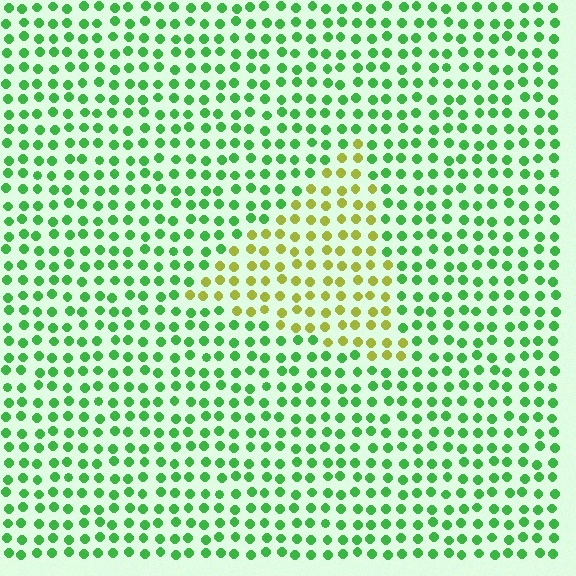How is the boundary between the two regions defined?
The boundary is defined purely by a slight shift in hue (about 53 degrees). Spacing, size, and orientation are identical on both sides.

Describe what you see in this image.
The image is filled with small green elements in a uniform arrangement. A triangle-shaped region is visible where the elements are tinted to a slightly different hue, forming a subtle color boundary.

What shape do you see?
I see a triangle.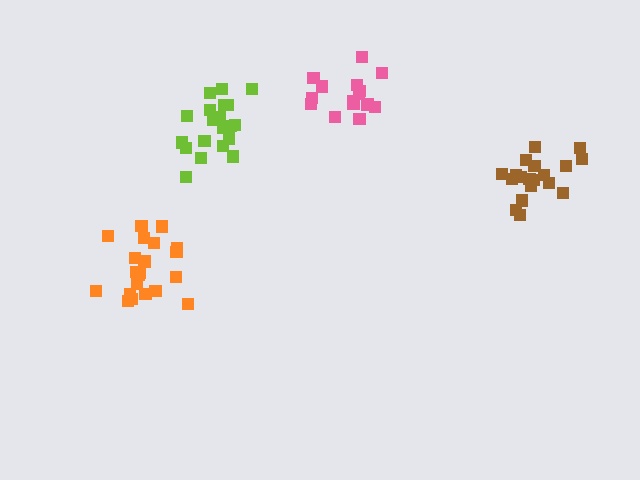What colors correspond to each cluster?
The clusters are colored: orange, pink, lime, brown.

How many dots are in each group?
Group 1: 21 dots, Group 2: 15 dots, Group 3: 21 dots, Group 4: 19 dots (76 total).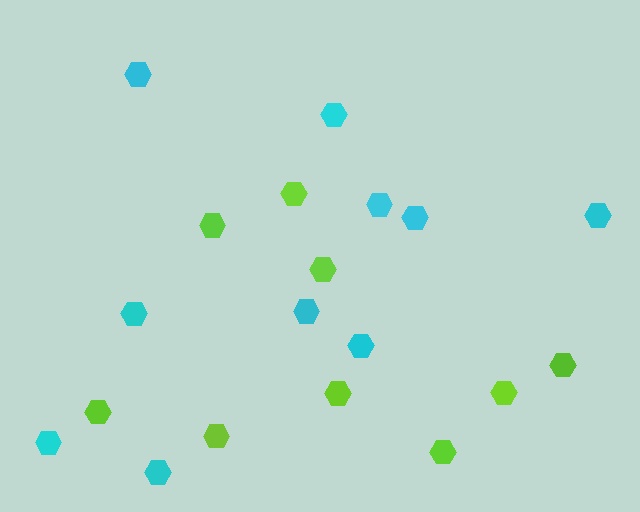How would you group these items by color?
There are 2 groups: one group of cyan hexagons (10) and one group of lime hexagons (9).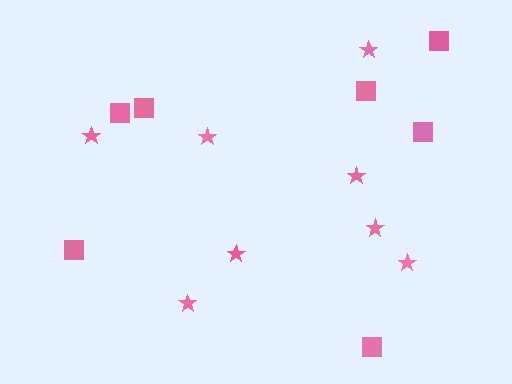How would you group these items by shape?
There are 2 groups: one group of squares (7) and one group of stars (8).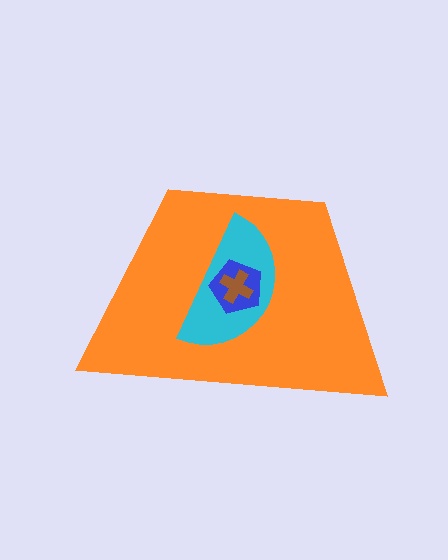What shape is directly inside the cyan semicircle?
The blue pentagon.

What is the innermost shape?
The brown cross.